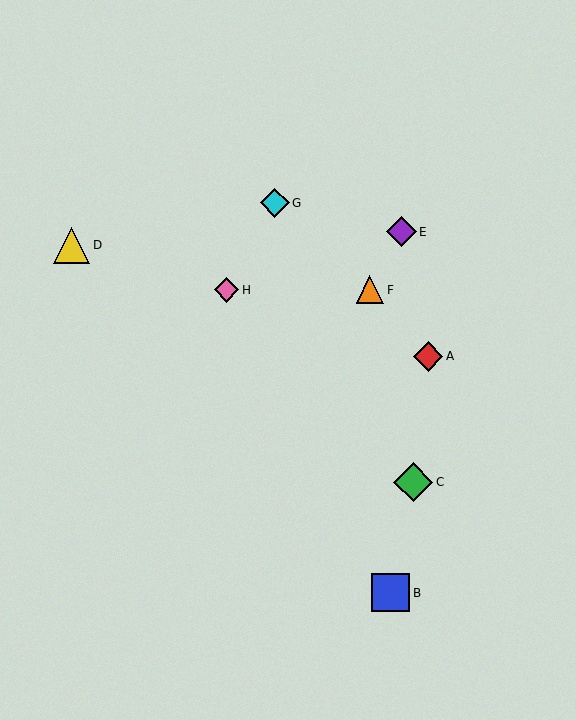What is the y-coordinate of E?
Object E is at y≈232.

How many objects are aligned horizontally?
2 objects (F, H) are aligned horizontally.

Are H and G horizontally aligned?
No, H is at y≈290 and G is at y≈203.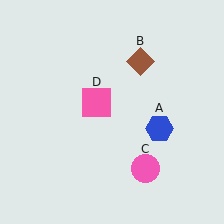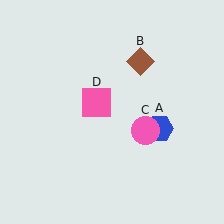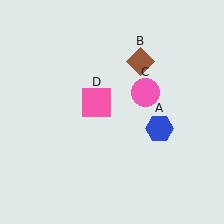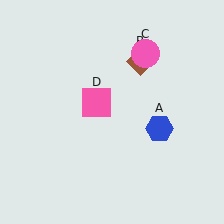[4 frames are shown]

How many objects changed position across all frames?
1 object changed position: pink circle (object C).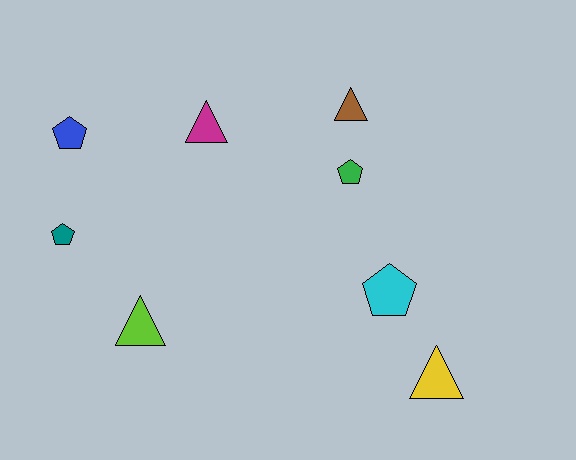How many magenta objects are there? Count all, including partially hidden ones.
There is 1 magenta object.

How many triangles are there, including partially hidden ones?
There are 4 triangles.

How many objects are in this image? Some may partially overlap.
There are 8 objects.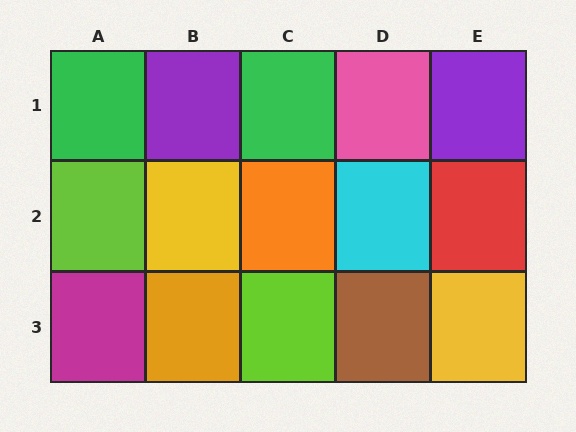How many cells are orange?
2 cells are orange.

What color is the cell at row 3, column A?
Magenta.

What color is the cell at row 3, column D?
Brown.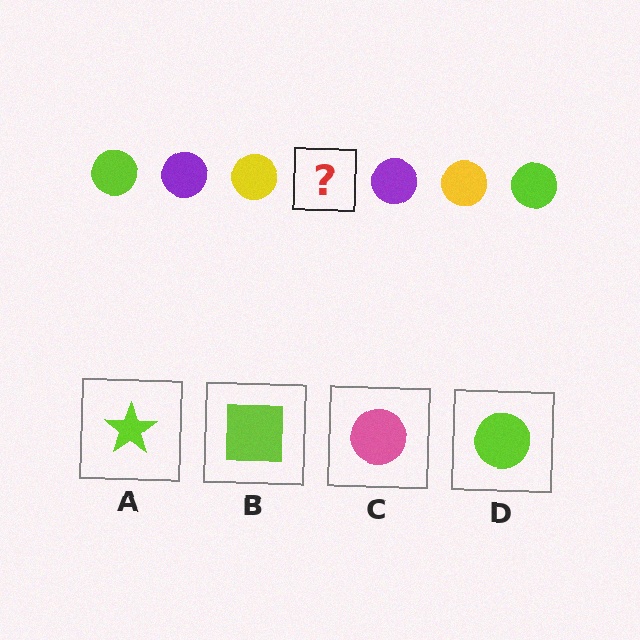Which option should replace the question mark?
Option D.